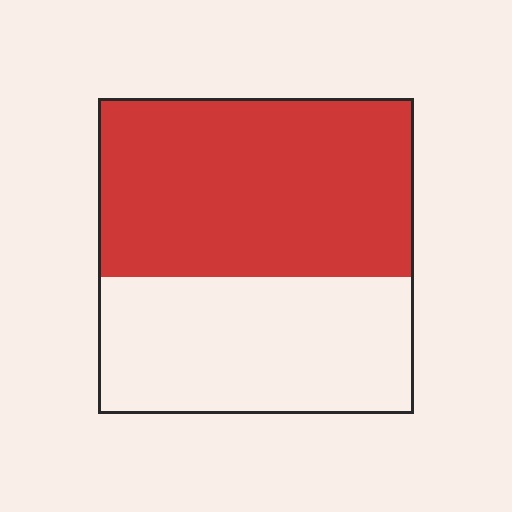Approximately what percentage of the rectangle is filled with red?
Approximately 55%.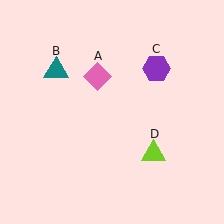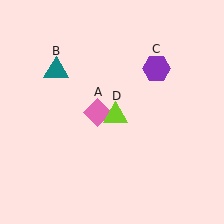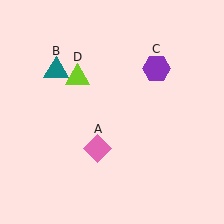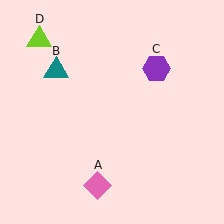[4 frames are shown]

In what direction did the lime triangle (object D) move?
The lime triangle (object D) moved up and to the left.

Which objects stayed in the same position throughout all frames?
Teal triangle (object B) and purple hexagon (object C) remained stationary.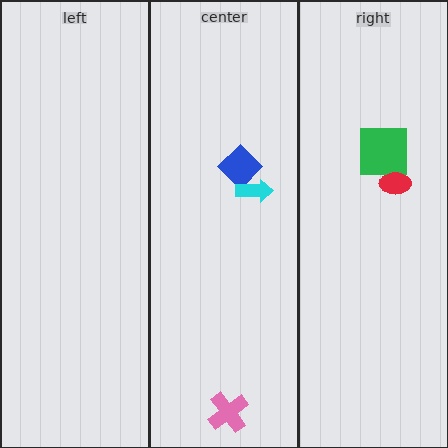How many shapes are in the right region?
2.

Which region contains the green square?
The right region.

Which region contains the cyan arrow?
The center region.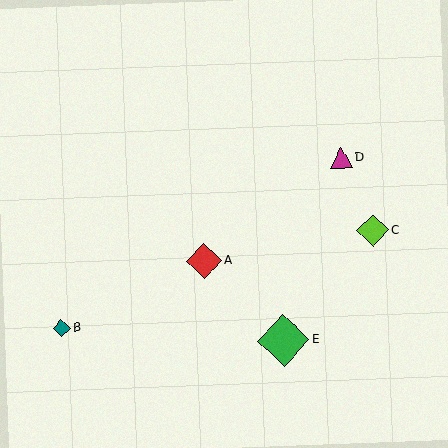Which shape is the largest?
The green diamond (labeled E) is the largest.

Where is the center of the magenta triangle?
The center of the magenta triangle is at (341, 158).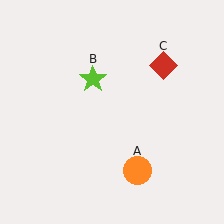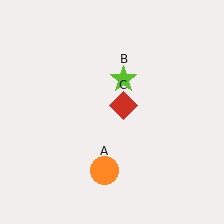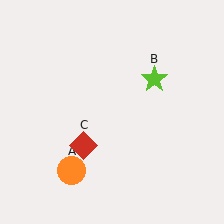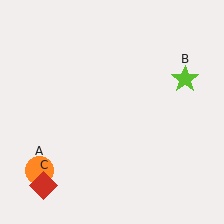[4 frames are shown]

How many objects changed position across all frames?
3 objects changed position: orange circle (object A), lime star (object B), red diamond (object C).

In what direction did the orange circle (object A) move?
The orange circle (object A) moved left.